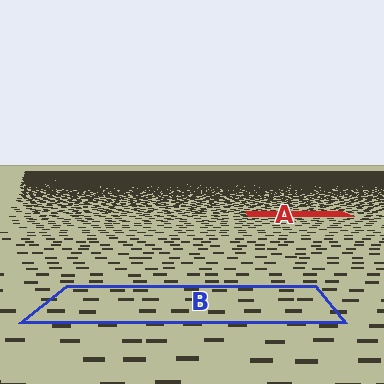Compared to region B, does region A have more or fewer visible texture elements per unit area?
Region A has more texture elements per unit area — they are packed more densely because it is farther away.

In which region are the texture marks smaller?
The texture marks are smaller in region A, because it is farther away.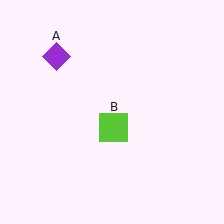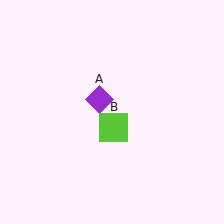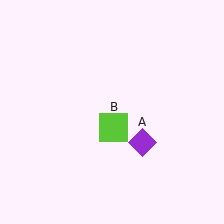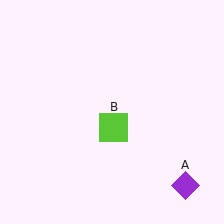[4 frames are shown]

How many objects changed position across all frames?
1 object changed position: purple diamond (object A).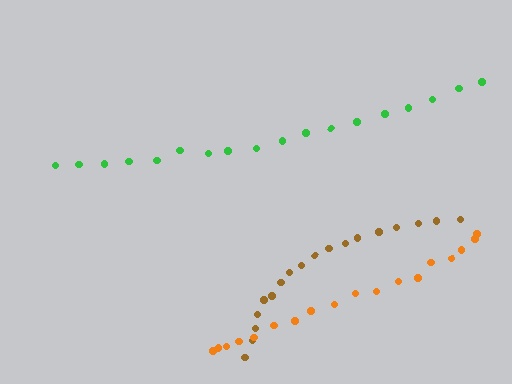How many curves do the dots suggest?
There are 3 distinct paths.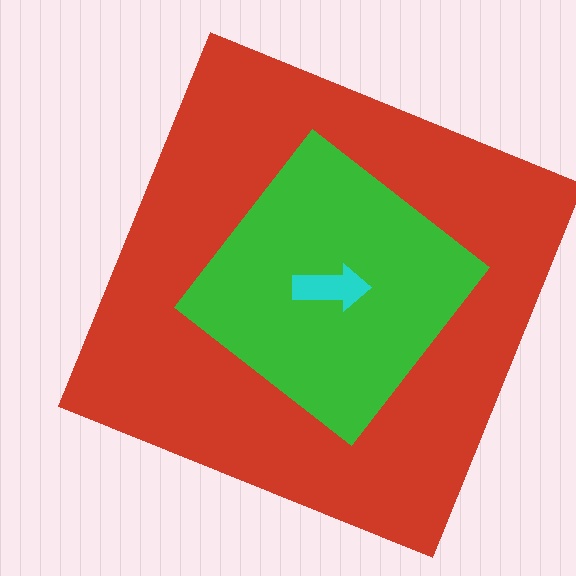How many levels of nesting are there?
3.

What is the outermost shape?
The red square.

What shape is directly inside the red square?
The green diamond.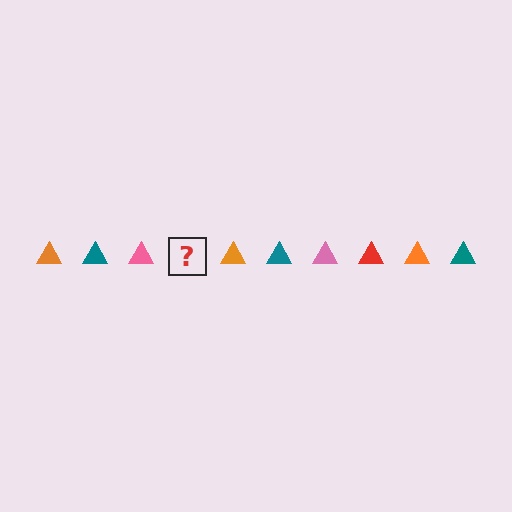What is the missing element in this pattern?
The missing element is a red triangle.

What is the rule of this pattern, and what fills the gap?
The rule is that the pattern cycles through orange, teal, pink, red triangles. The gap should be filled with a red triangle.